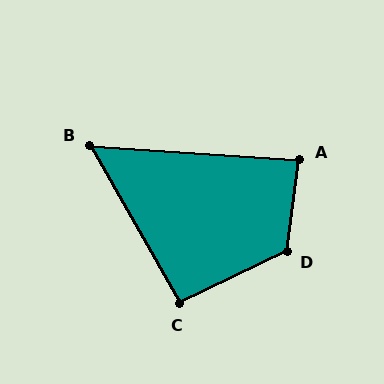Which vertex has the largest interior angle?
D, at approximately 123 degrees.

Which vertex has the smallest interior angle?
B, at approximately 57 degrees.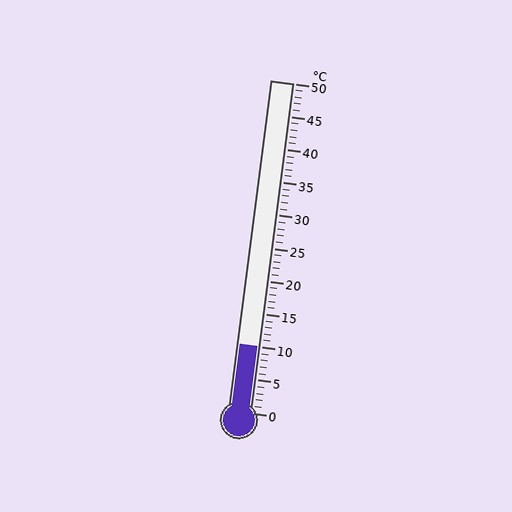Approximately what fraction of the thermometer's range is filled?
The thermometer is filled to approximately 20% of its range.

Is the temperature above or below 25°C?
The temperature is below 25°C.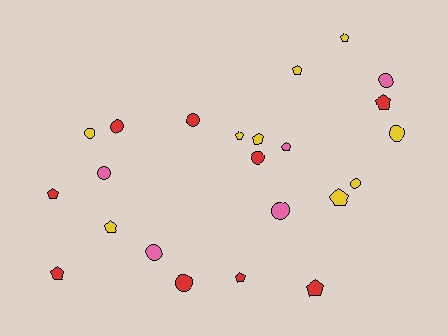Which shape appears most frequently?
Pentagon, with 12 objects.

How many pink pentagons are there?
There is 1 pink pentagon.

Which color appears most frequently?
Yellow, with 9 objects.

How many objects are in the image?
There are 23 objects.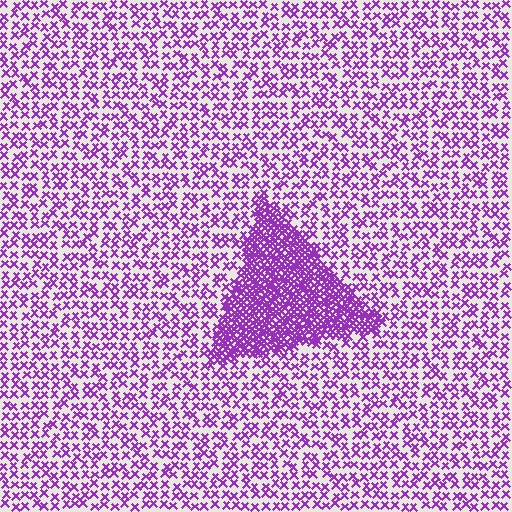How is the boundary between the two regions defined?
The boundary is defined by a change in element density (approximately 2.8x ratio). All elements are the same color, size, and shape.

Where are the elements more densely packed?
The elements are more densely packed inside the triangle boundary.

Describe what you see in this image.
The image contains small purple elements arranged at two different densities. A triangle-shaped region is visible where the elements are more densely packed than the surrounding area.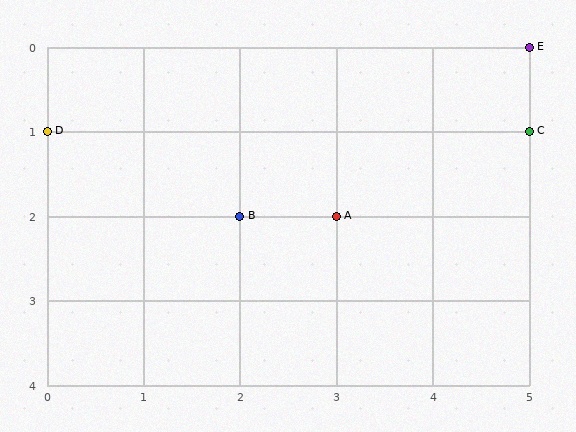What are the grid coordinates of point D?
Point D is at grid coordinates (0, 1).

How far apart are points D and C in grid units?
Points D and C are 5 columns apart.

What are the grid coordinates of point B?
Point B is at grid coordinates (2, 2).